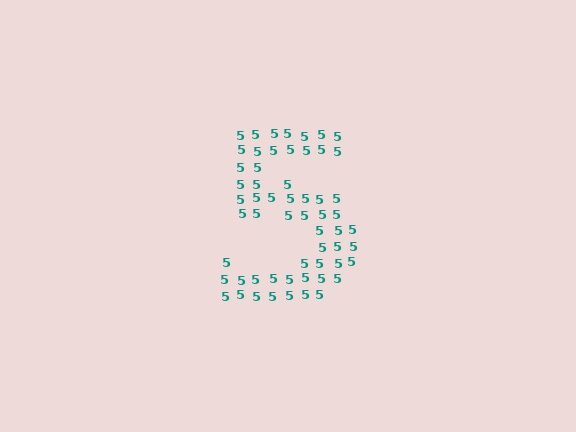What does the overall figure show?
The overall figure shows the digit 5.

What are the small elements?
The small elements are digit 5's.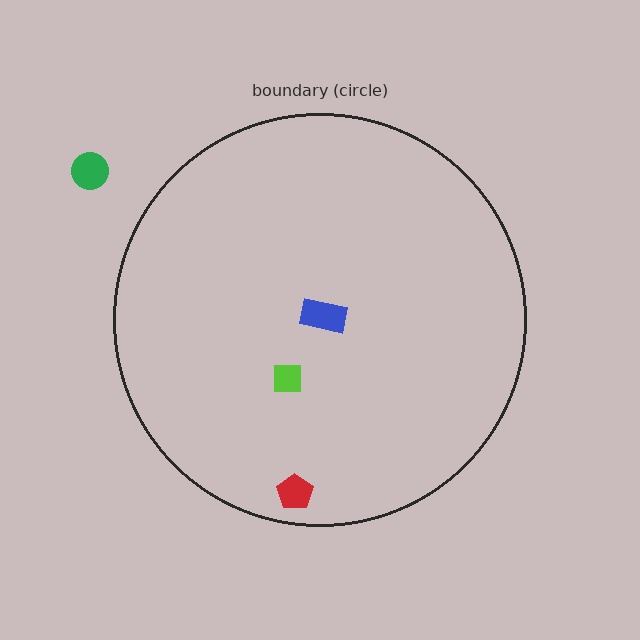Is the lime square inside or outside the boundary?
Inside.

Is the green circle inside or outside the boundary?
Outside.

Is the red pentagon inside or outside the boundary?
Inside.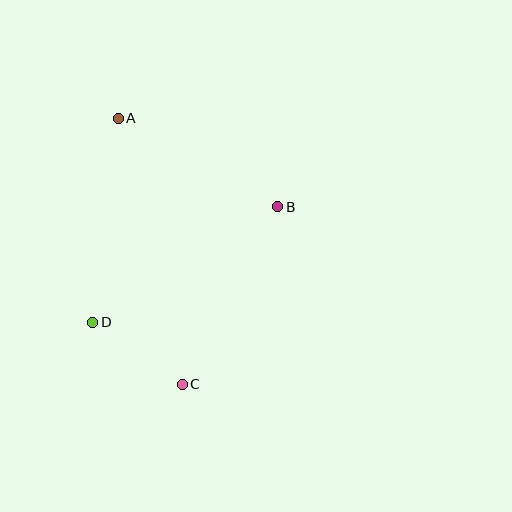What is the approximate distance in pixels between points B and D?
The distance between B and D is approximately 218 pixels.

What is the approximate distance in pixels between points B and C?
The distance between B and C is approximately 202 pixels.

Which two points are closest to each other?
Points C and D are closest to each other.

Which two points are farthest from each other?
Points A and C are farthest from each other.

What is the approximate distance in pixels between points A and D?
The distance between A and D is approximately 206 pixels.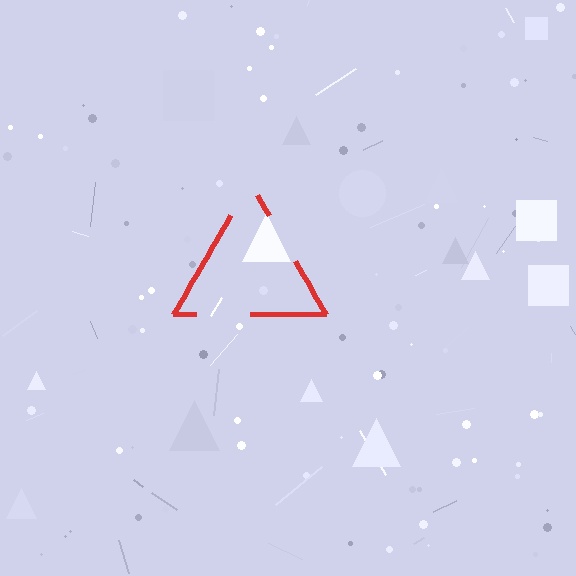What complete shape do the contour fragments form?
The contour fragments form a triangle.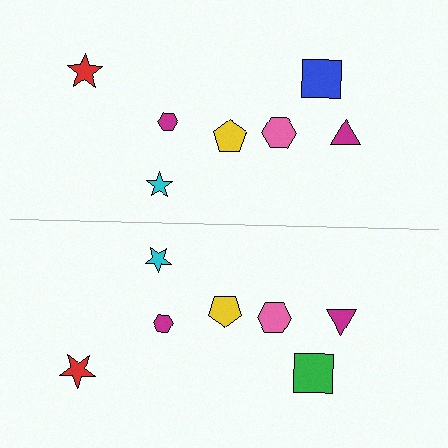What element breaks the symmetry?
The green square on the bottom side breaks the symmetry — its mirror counterpart is blue.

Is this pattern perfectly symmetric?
No, the pattern is not perfectly symmetric. The green square on the bottom side breaks the symmetry — its mirror counterpart is blue.